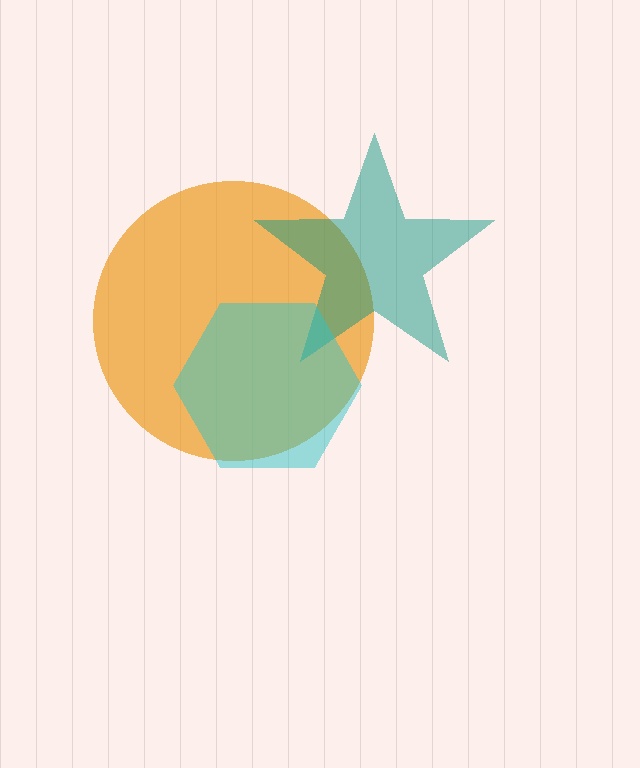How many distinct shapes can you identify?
There are 3 distinct shapes: an orange circle, a teal star, a cyan hexagon.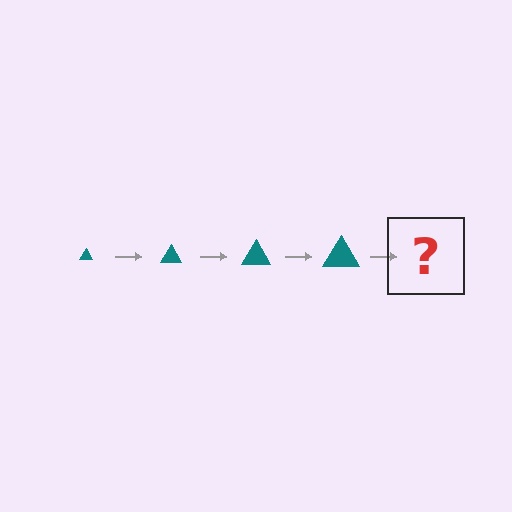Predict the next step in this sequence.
The next step is a teal triangle, larger than the previous one.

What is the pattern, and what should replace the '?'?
The pattern is that the triangle gets progressively larger each step. The '?' should be a teal triangle, larger than the previous one.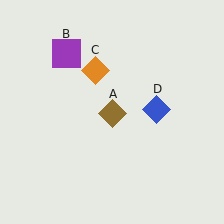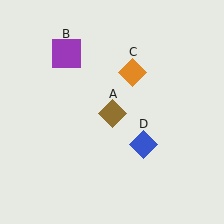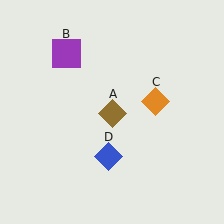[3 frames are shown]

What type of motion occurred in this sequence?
The orange diamond (object C), blue diamond (object D) rotated clockwise around the center of the scene.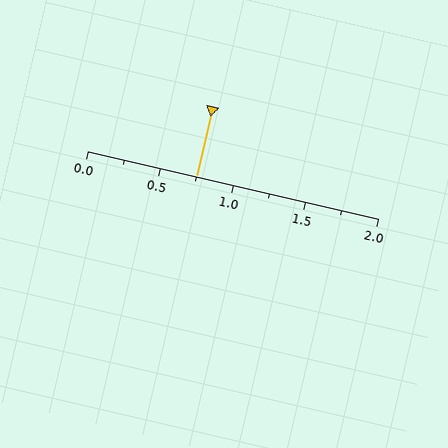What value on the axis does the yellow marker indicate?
The marker indicates approximately 0.75.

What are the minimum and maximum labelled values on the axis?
The axis runs from 0.0 to 2.0.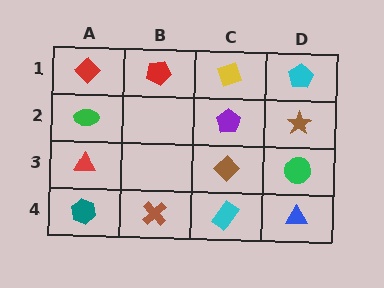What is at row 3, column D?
A green circle.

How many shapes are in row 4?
4 shapes.